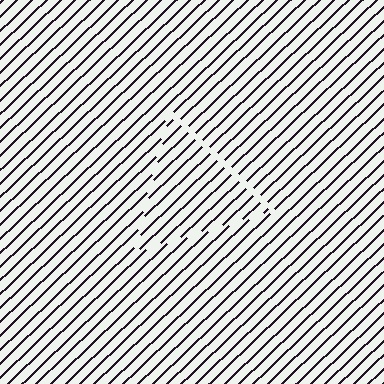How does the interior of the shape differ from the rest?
The interior of the shape contains the same grating, shifted by half a period — the contour is defined by the phase discontinuity where line-ends from the inner and outer gratings abut.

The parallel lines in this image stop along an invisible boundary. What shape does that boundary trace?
An illusory triangle. The interior of the shape contains the same grating, shifted by half a period — the contour is defined by the phase discontinuity where line-ends from the inner and outer gratings abut.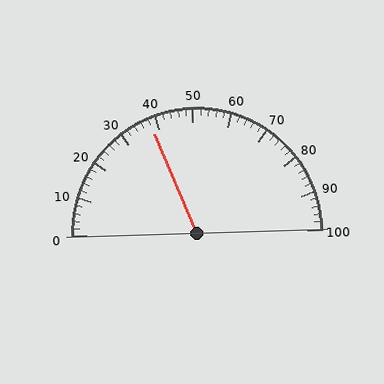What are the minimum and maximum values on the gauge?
The gauge ranges from 0 to 100.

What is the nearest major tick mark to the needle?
The nearest major tick mark is 40.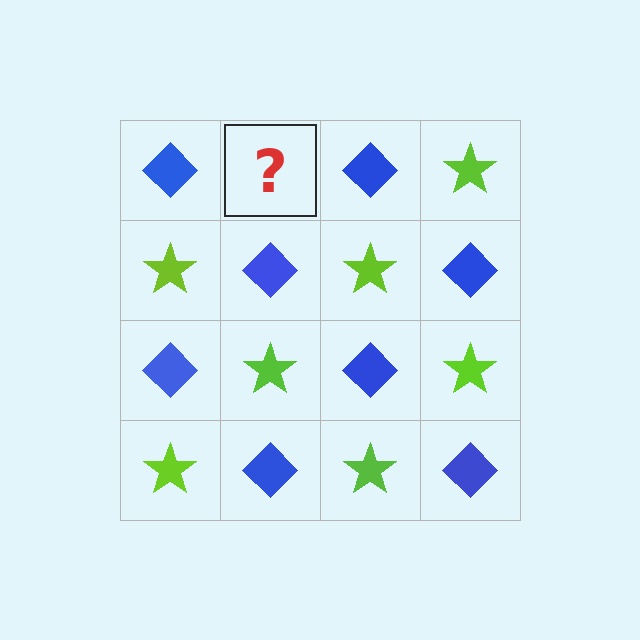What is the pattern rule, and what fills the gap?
The rule is that it alternates blue diamond and lime star in a checkerboard pattern. The gap should be filled with a lime star.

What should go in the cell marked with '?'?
The missing cell should contain a lime star.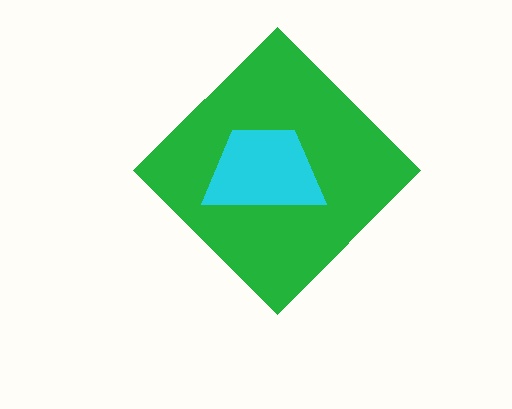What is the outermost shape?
The green diamond.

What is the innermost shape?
The cyan trapezoid.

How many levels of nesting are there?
2.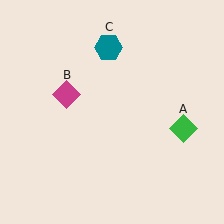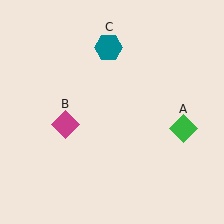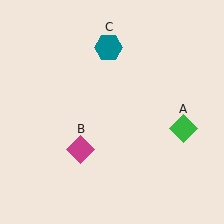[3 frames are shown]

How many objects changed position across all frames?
1 object changed position: magenta diamond (object B).